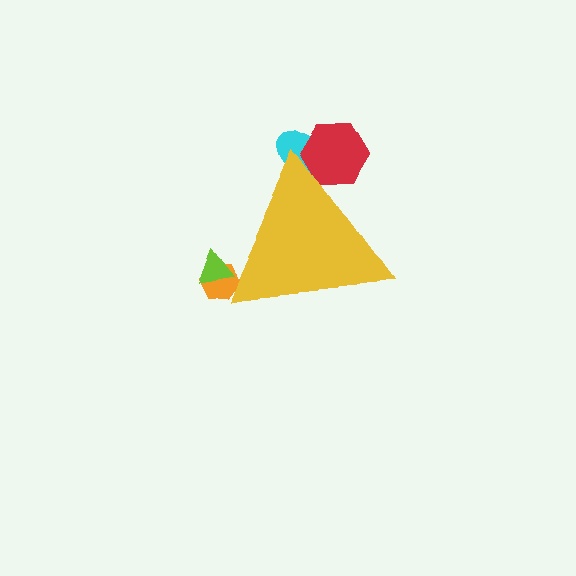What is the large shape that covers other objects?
A yellow triangle.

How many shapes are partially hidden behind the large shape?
4 shapes are partially hidden.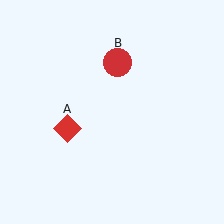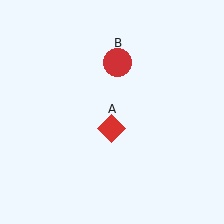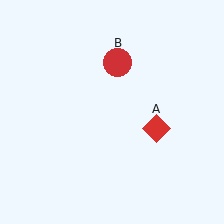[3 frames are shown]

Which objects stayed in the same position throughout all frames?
Red circle (object B) remained stationary.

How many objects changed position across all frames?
1 object changed position: red diamond (object A).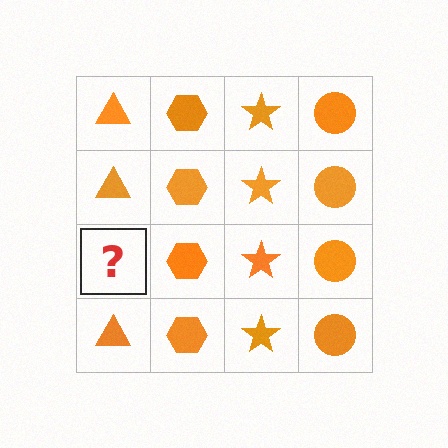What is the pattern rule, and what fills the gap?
The rule is that each column has a consistent shape. The gap should be filled with an orange triangle.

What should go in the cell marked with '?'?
The missing cell should contain an orange triangle.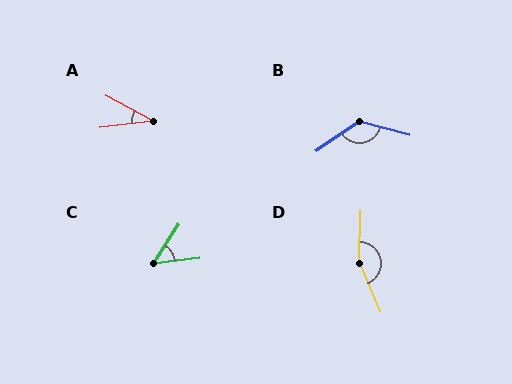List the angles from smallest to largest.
A (35°), C (50°), B (130°), D (156°).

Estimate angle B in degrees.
Approximately 130 degrees.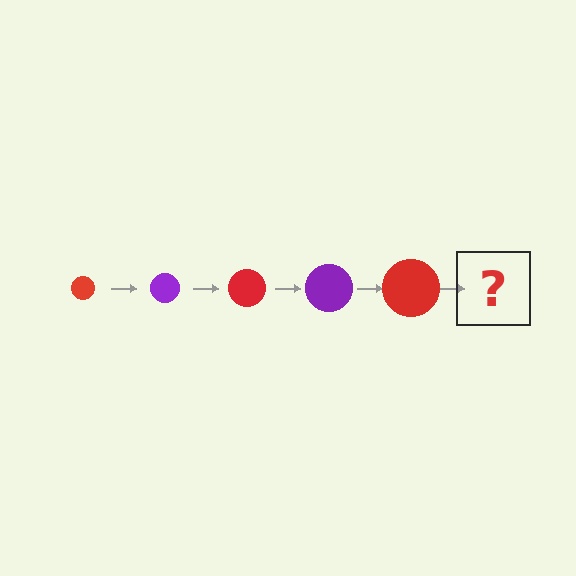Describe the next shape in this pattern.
It should be a purple circle, larger than the previous one.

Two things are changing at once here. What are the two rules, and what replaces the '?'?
The two rules are that the circle grows larger each step and the color cycles through red and purple. The '?' should be a purple circle, larger than the previous one.